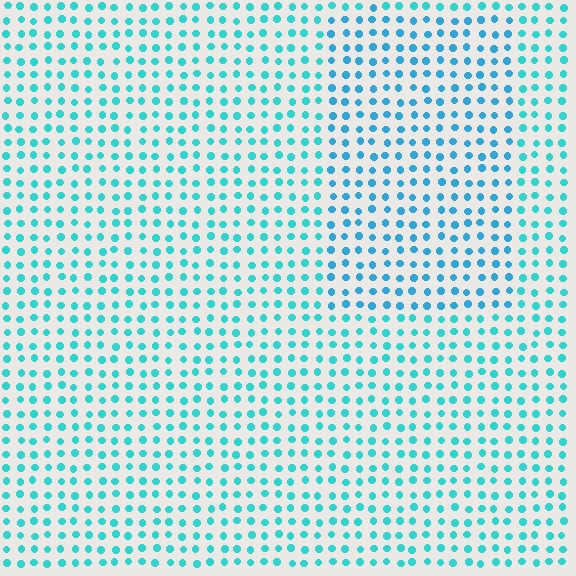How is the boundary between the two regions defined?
The boundary is defined purely by a slight shift in hue (about 20 degrees). Spacing, size, and orientation are identical on both sides.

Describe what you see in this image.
The image is filled with small cyan elements in a uniform arrangement. A rectangle-shaped region is visible where the elements are tinted to a slightly different hue, forming a subtle color boundary.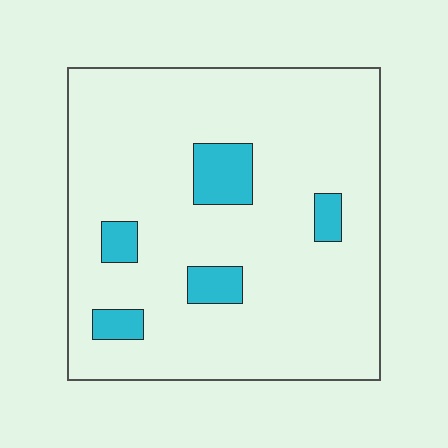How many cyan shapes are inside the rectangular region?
5.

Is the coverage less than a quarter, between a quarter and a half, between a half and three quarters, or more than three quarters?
Less than a quarter.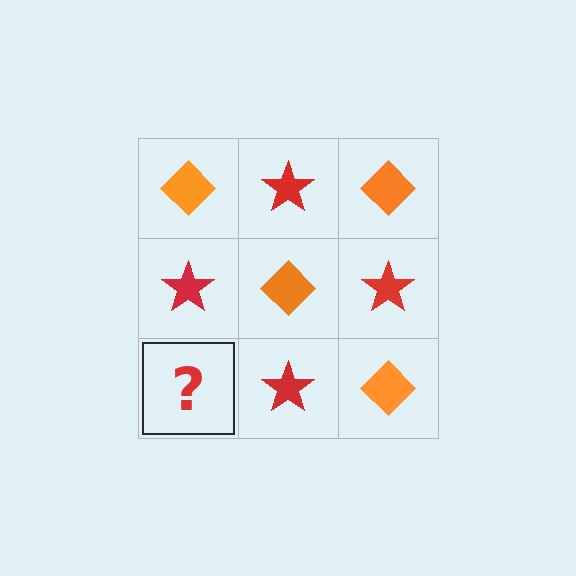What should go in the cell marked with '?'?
The missing cell should contain an orange diamond.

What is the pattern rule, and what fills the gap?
The rule is that it alternates orange diamond and red star in a checkerboard pattern. The gap should be filled with an orange diamond.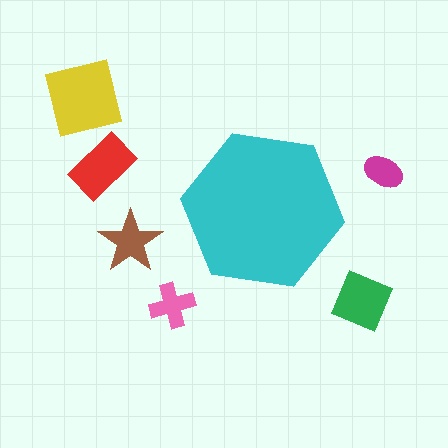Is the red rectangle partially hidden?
No, the red rectangle is fully visible.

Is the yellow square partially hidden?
No, the yellow square is fully visible.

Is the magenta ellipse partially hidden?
No, the magenta ellipse is fully visible.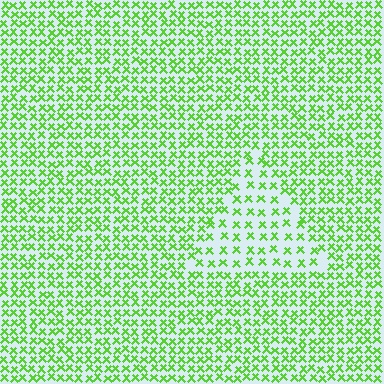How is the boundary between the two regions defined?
The boundary is defined by a change in element density (approximately 1.9x ratio). All elements are the same color, size, and shape.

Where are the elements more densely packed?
The elements are more densely packed outside the triangle boundary.